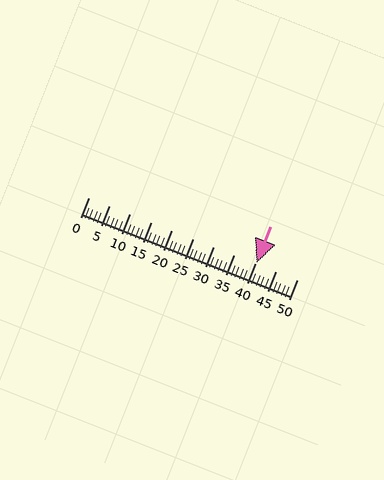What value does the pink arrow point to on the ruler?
The pink arrow points to approximately 40.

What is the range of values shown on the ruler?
The ruler shows values from 0 to 50.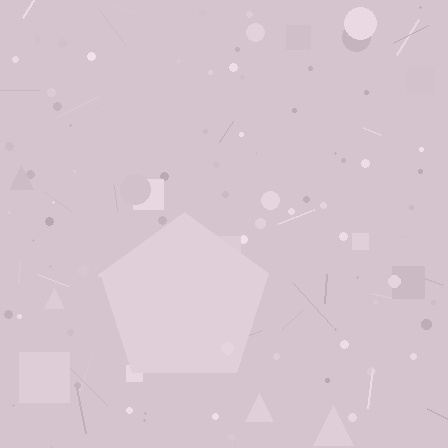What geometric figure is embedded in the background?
A pentagon is embedded in the background.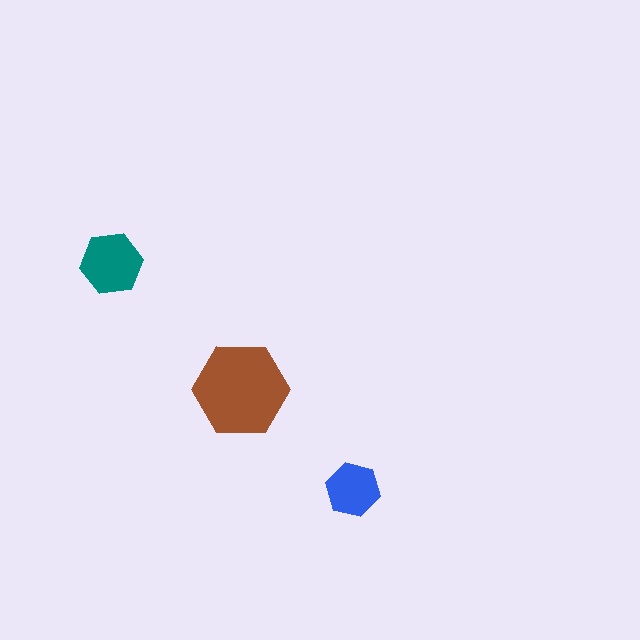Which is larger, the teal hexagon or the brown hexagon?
The brown one.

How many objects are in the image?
There are 3 objects in the image.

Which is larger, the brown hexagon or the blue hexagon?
The brown one.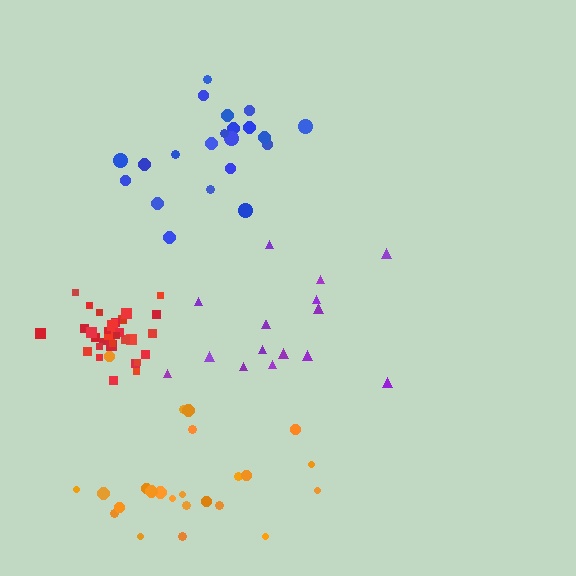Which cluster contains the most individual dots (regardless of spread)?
Red (33).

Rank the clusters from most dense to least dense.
red, blue, orange, purple.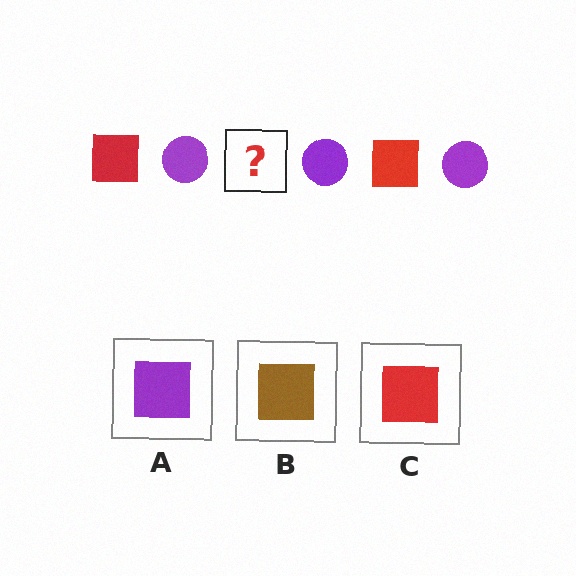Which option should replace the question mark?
Option C.